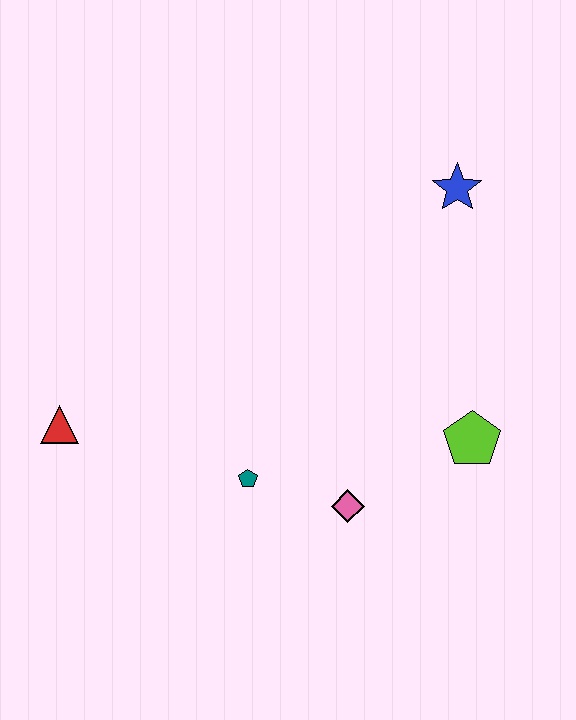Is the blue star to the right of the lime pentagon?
No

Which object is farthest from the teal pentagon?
The blue star is farthest from the teal pentagon.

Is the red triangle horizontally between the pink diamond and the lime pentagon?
No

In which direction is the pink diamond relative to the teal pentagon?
The pink diamond is to the right of the teal pentagon.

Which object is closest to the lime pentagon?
The pink diamond is closest to the lime pentagon.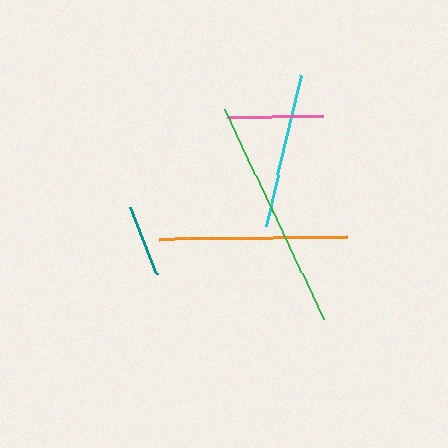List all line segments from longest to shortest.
From longest to shortest: green, orange, cyan, pink, teal.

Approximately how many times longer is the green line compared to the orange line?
The green line is approximately 1.2 times the length of the orange line.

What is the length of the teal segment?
The teal segment is approximately 71 pixels long.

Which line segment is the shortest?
The teal line is the shortest at approximately 71 pixels.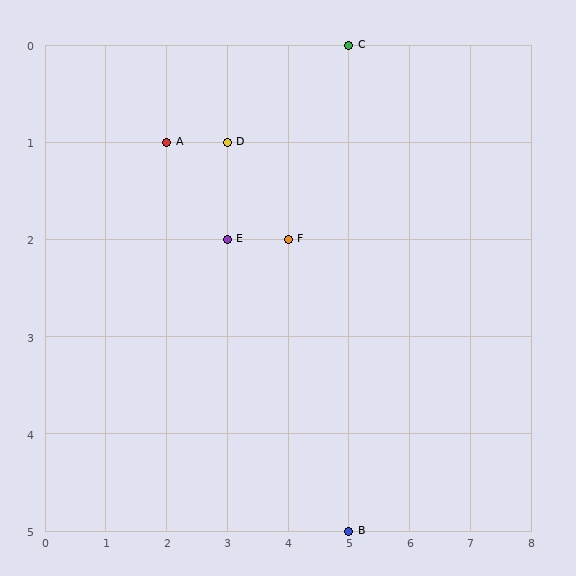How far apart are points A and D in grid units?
Points A and D are 1 column apart.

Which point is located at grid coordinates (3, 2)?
Point E is at (3, 2).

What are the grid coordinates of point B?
Point B is at grid coordinates (5, 5).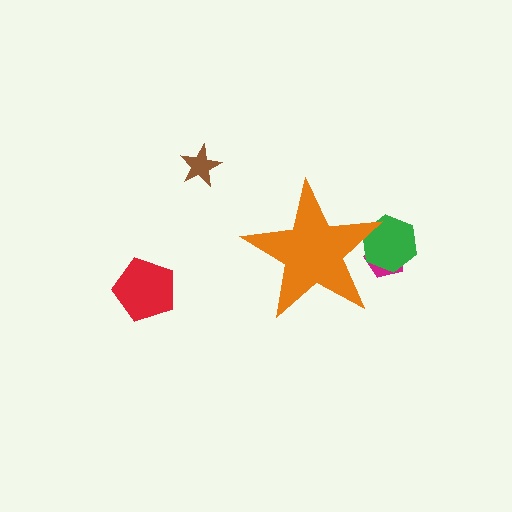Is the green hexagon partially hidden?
Yes, the green hexagon is partially hidden behind the orange star.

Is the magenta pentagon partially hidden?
Yes, the magenta pentagon is partially hidden behind the orange star.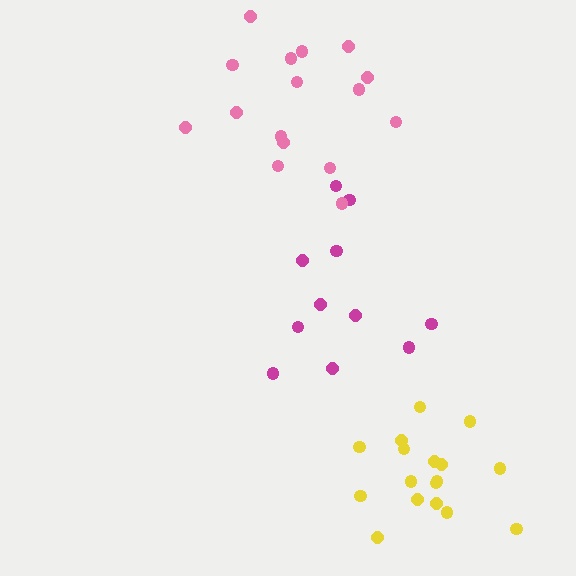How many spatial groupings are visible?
There are 3 spatial groupings.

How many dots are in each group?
Group 1: 17 dots, Group 2: 11 dots, Group 3: 16 dots (44 total).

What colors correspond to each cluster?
The clusters are colored: yellow, magenta, pink.